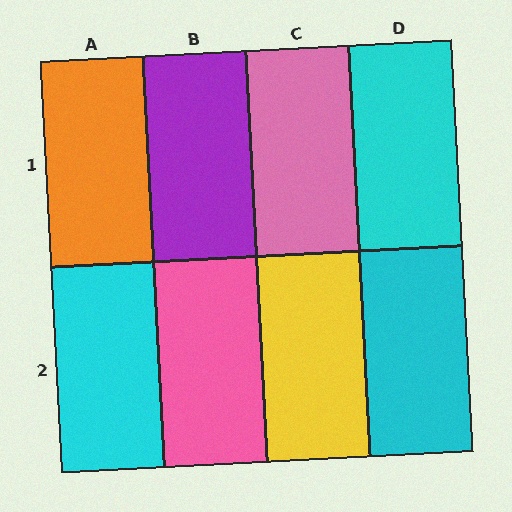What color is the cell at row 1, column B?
Purple.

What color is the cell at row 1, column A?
Orange.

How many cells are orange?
1 cell is orange.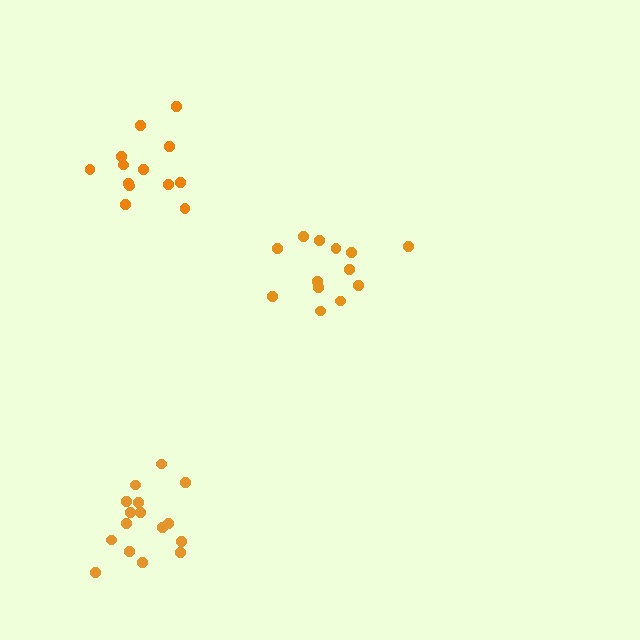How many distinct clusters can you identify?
There are 3 distinct clusters.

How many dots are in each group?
Group 1: 13 dots, Group 2: 16 dots, Group 3: 13 dots (42 total).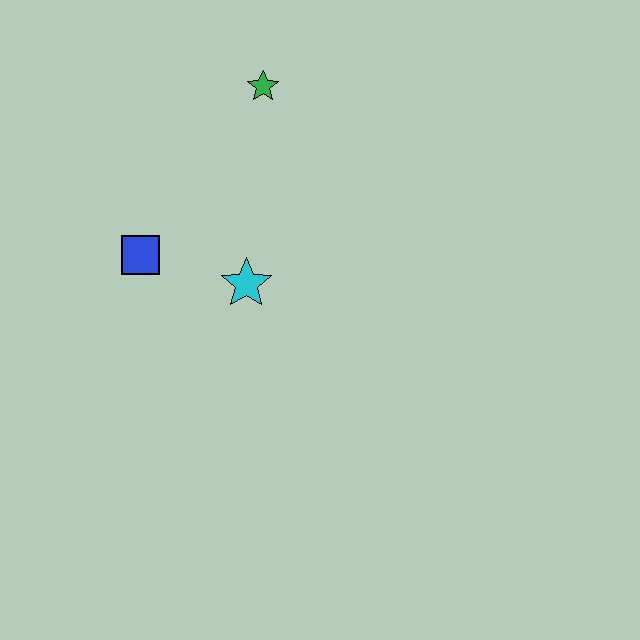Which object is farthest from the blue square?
The green star is farthest from the blue square.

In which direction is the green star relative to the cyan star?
The green star is above the cyan star.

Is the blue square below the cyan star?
No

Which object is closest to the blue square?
The cyan star is closest to the blue square.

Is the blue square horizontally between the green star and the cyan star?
No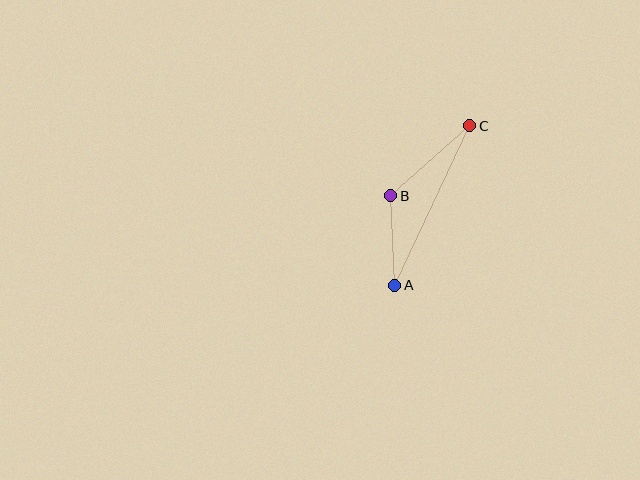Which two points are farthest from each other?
Points A and C are farthest from each other.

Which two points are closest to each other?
Points A and B are closest to each other.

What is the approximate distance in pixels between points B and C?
The distance between B and C is approximately 105 pixels.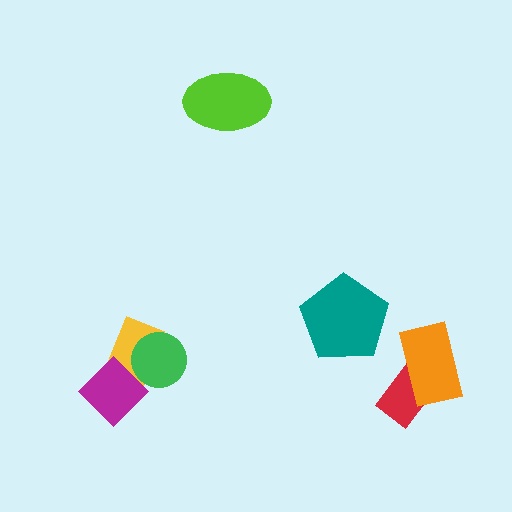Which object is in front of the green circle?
The magenta diamond is in front of the green circle.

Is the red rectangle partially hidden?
Yes, it is partially covered by another shape.